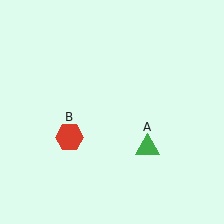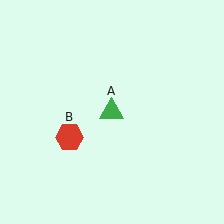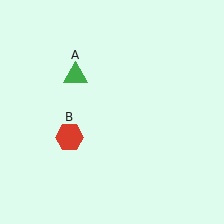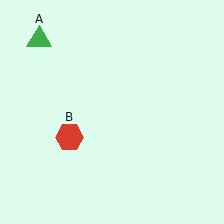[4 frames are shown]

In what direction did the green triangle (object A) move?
The green triangle (object A) moved up and to the left.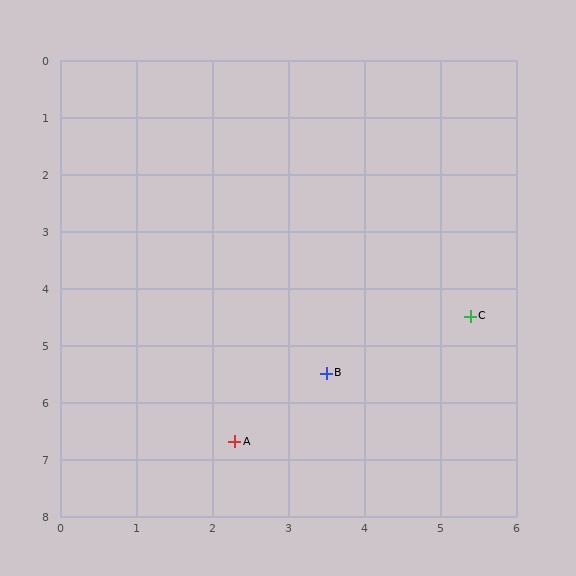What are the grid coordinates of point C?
Point C is at approximately (5.4, 4.5).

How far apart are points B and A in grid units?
Points B and A are about 1.7 grid units apart.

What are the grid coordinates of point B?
Point B is at approximately (3.5, 5.5).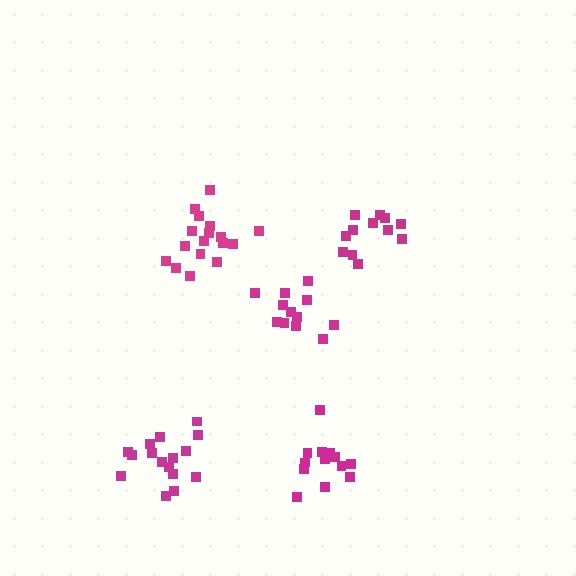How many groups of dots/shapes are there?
There are 5 groups.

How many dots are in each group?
Group 1: 17 dots, Group 2: 13 dots, Group 3: 16 dots, Group 4: 12 dots, Group 5: 12 dots (70 total).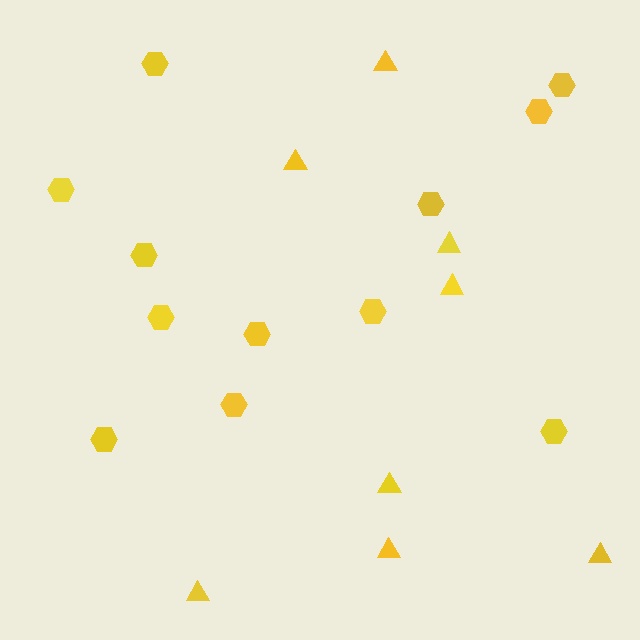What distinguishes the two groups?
There are 2 groups: one group of triangles (8) and one group of hexagons (12).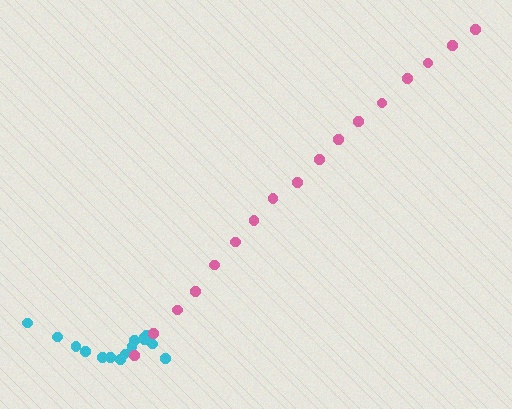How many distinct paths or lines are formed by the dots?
There are 2 distinct paths.